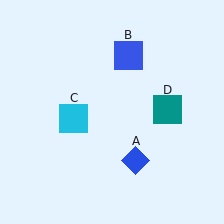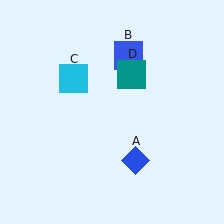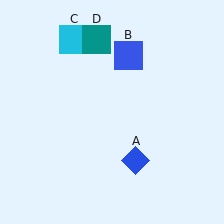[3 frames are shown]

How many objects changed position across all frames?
2 objects changed position: cyan square (object C), teal square (object D).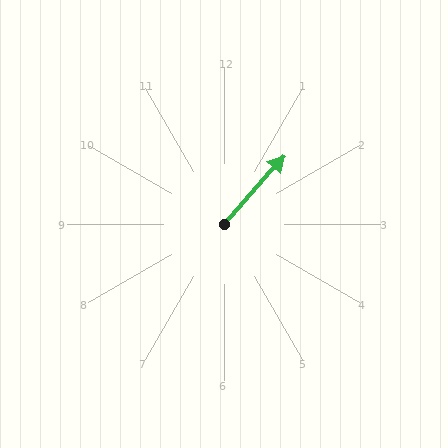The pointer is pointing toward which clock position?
Roughly 1 o'clock.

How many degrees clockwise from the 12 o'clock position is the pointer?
Approximately 41 degrees.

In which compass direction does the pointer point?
Northeast.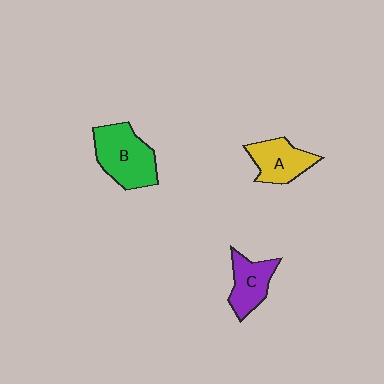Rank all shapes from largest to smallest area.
From largest to smallest: B (green), A (yellow), C (purple).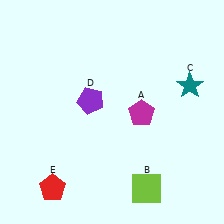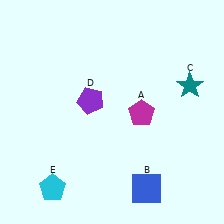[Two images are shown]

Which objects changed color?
B changed from lime to blue. E changed from red to cyan.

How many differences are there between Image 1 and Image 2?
There are 2 differences between the two images.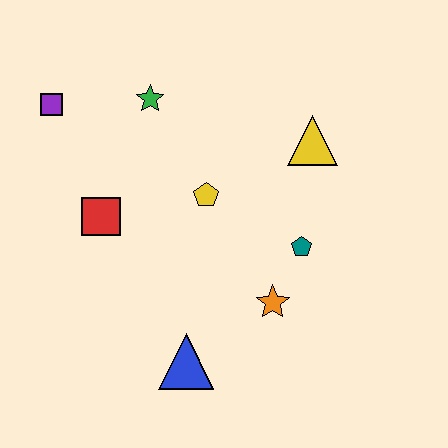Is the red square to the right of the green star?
No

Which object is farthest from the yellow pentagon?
The purple square is farthest from the yellow pentagon.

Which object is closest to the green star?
The purple square is closest to the green star.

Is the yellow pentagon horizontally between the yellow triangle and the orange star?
No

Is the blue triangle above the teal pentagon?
No